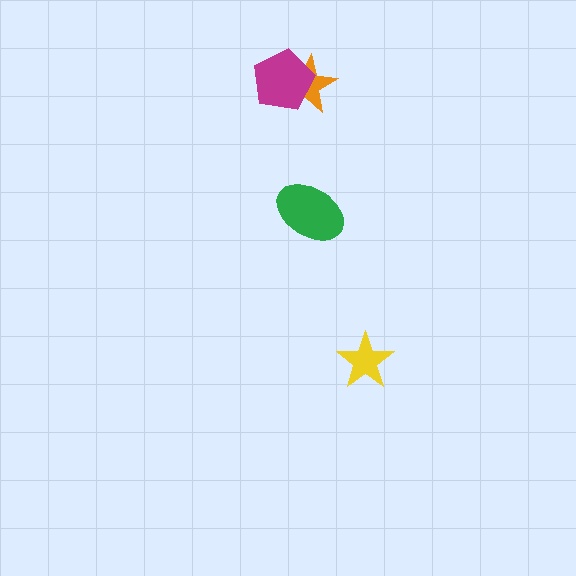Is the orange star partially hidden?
Yes, it is partially covered by another shape.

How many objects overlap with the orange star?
1 object overlaps with the orange star.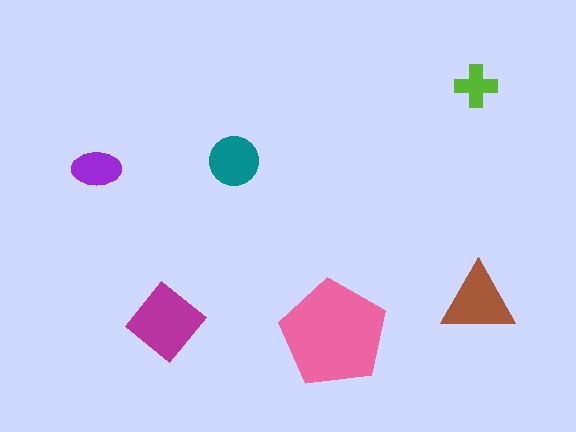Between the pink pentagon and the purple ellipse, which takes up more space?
The pink pentagon.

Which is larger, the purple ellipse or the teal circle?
The teal circle.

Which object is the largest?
The pink pentagon.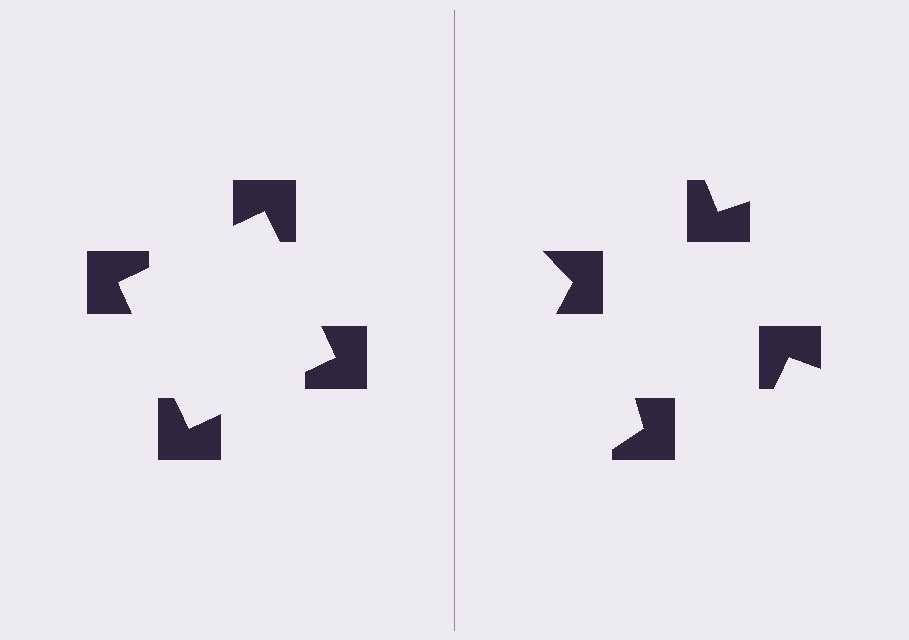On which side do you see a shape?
An illusory square appears on the left side. On the right side the wedge cuts are rotated, so no coherent shape forms.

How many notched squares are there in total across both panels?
8 — 4 on each side.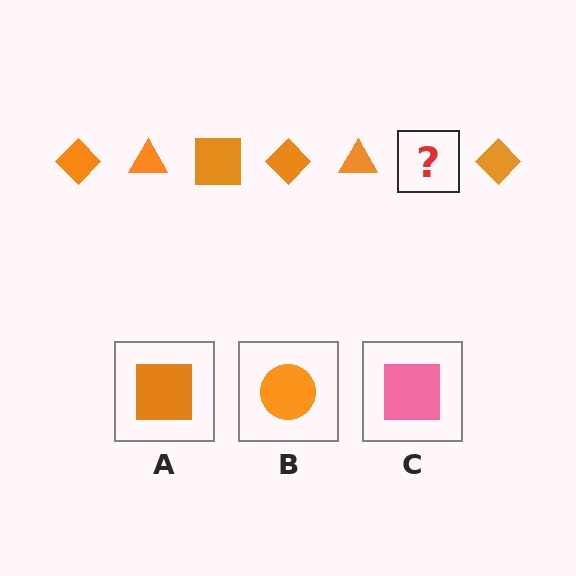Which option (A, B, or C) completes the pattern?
A.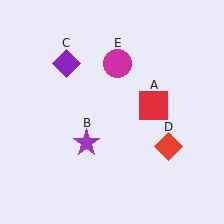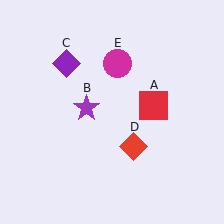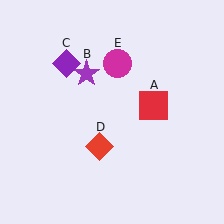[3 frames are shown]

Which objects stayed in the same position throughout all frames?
Red square (object A) and purple diamond (object C) and magenta circle (object E) remained stationary.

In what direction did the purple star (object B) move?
The purple star (object B) moved up.